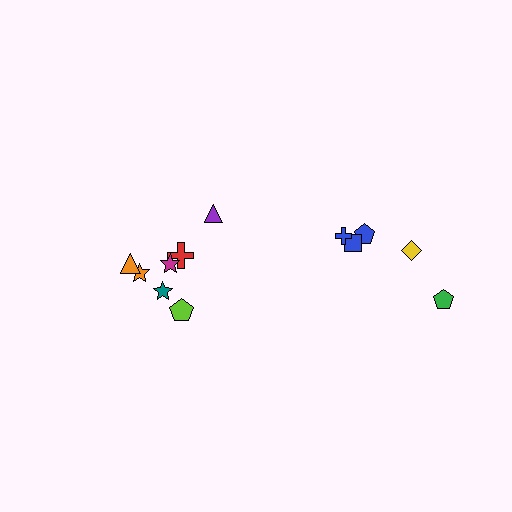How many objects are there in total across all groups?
There are 12 objects.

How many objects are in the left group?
There are 7 objects.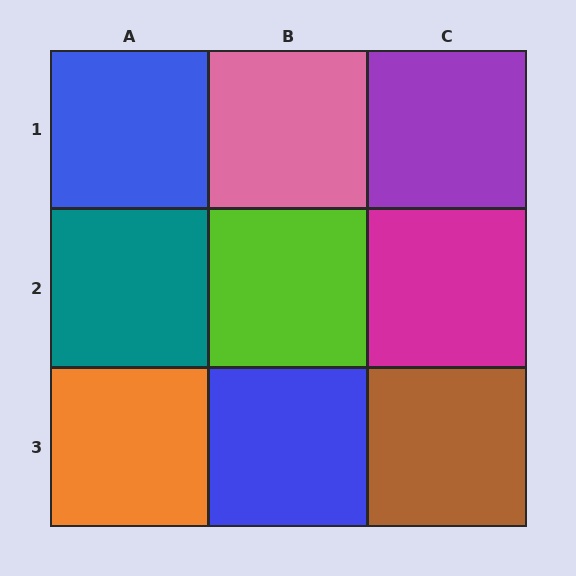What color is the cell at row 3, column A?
Orange.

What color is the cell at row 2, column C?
Magenta.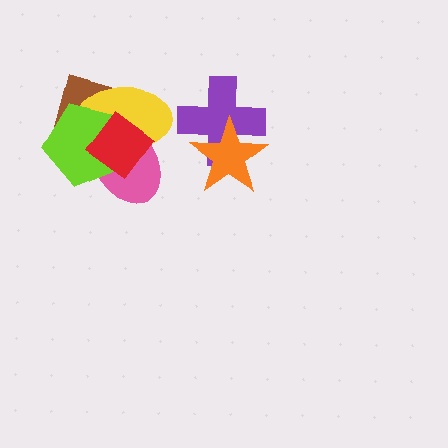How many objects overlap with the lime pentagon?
4 objects overlap with the lime pentagon.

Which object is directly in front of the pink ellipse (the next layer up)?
The yellow ellipse is directly in front of the pink ellipse.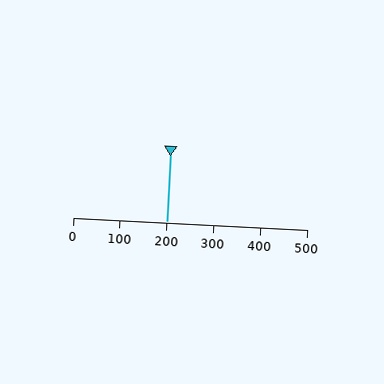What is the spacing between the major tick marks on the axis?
The major ticks are spaced 100 apart.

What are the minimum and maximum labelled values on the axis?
The axis runs from 0 to 500.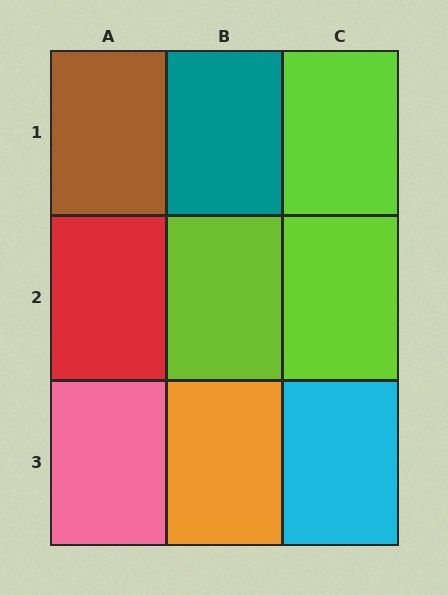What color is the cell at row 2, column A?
Red.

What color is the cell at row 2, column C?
Lime.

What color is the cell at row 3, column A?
Pink.